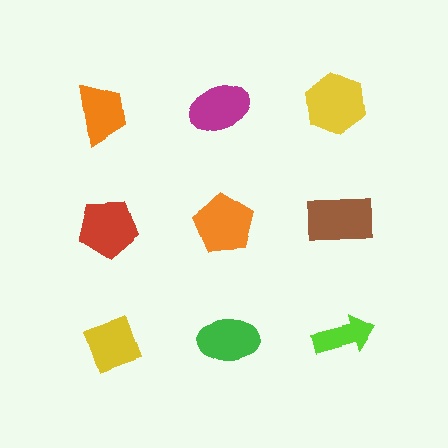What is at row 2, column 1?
A red pentagon.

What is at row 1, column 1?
An orange trapezoid.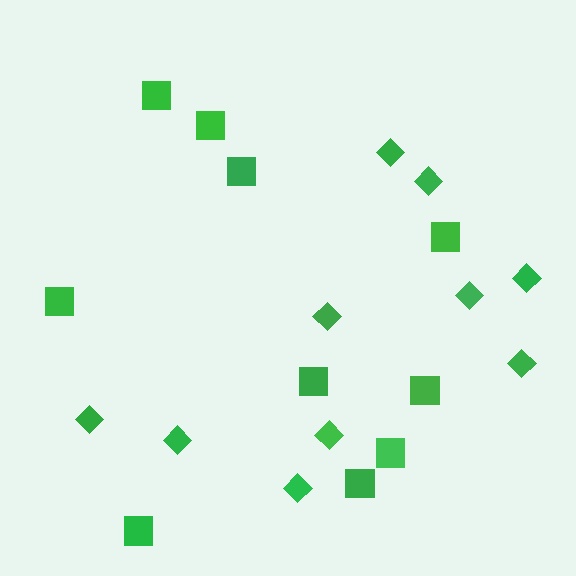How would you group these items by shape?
There are 2 groups: one group of squares (10) and one group of diamonds (10).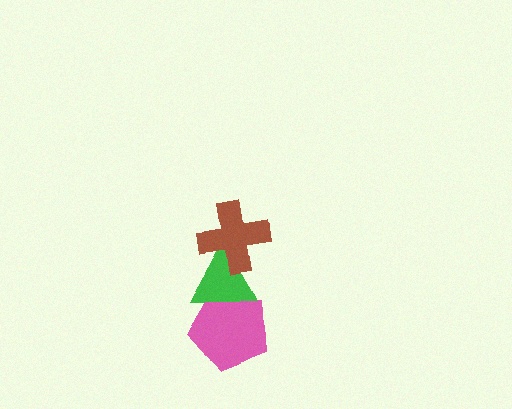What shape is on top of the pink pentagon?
The green triangle is on top of the pink pentagon.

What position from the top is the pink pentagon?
The pink pentagon is 3rd from the top.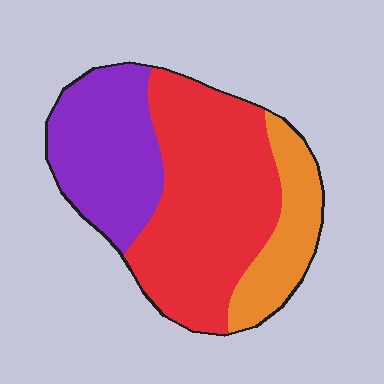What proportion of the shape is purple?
Purple covers around 30% of the shape.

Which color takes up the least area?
Orange, at roughly 20%.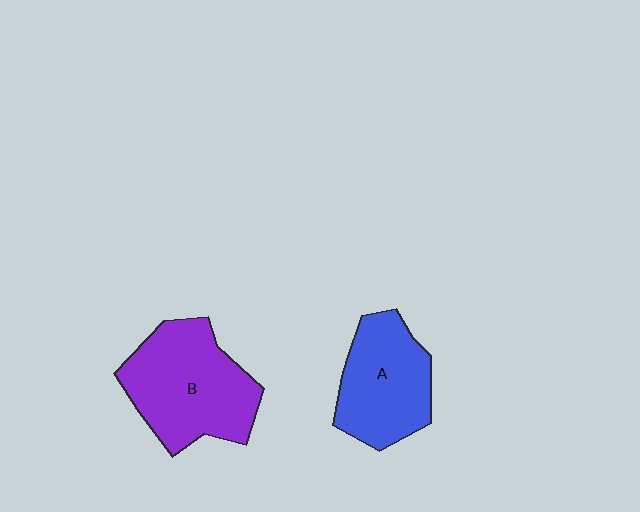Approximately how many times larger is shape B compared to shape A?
Approximately 1.3 times.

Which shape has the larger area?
Shape B (purple).